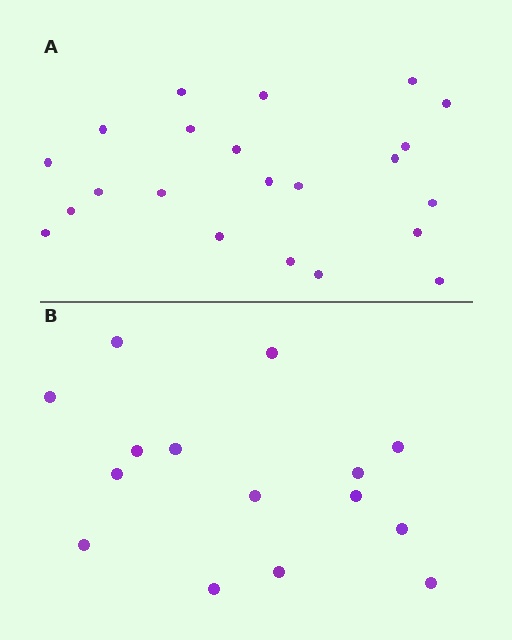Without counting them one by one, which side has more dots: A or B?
Region A (the top region) has more dots.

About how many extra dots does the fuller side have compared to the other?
Region A has roughly 8 or so more dots than region B.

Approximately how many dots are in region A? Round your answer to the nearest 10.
About 20 dots. (The exact count is 22, which rounds to 20.)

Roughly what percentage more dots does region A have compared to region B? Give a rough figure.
About 45% more.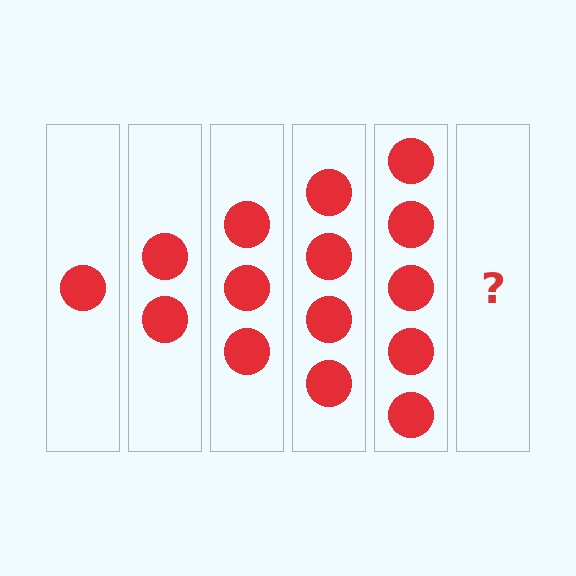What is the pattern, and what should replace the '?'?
The pattern is that each step adds one more circle. The '?' should be 6 circles.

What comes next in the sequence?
The next element should be 6 circles.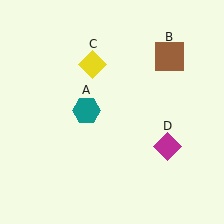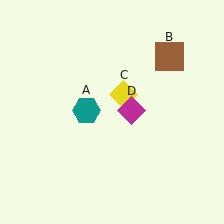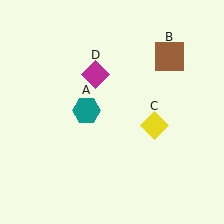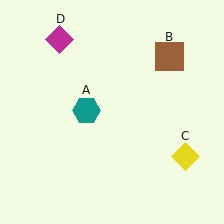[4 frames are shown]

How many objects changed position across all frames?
2 objects changed position: yellow diamond (object C), magenta diamond (object D).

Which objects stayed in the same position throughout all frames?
Teal hexagon (object A) and brown square (object B) remained stationary.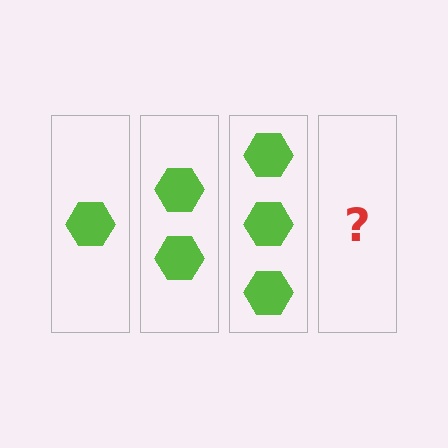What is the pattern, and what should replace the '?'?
The pattern is that each step adds one more hexagon. The '?' should be 4 hexagons.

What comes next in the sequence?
The next element should be 4 hexagons.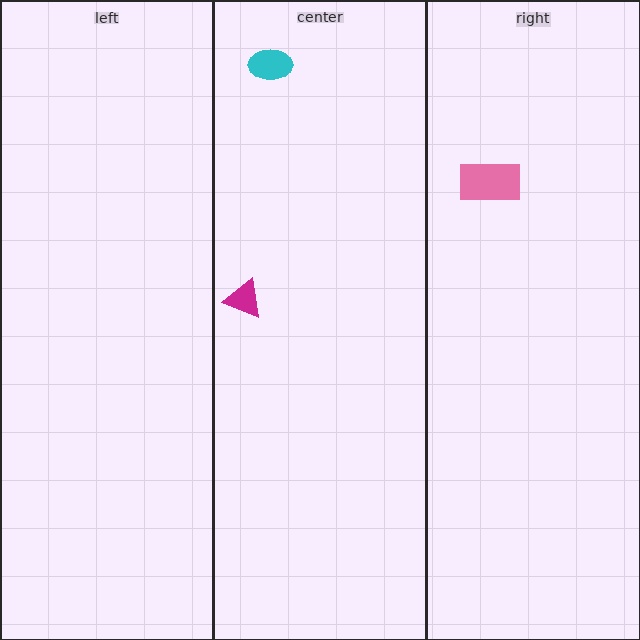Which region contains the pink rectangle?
The right region.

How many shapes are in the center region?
2.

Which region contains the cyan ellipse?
The center region.